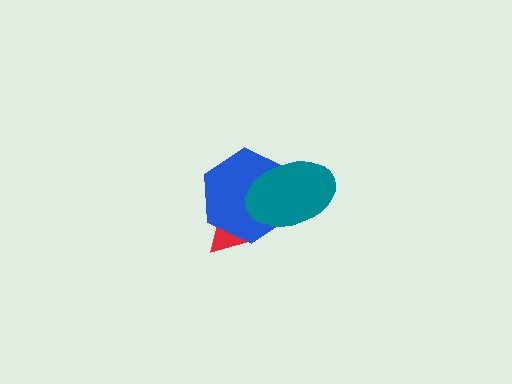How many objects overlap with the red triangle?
1 object overlaps with the red triangle.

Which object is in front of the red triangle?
The blue hexagon is in front of the red triangle.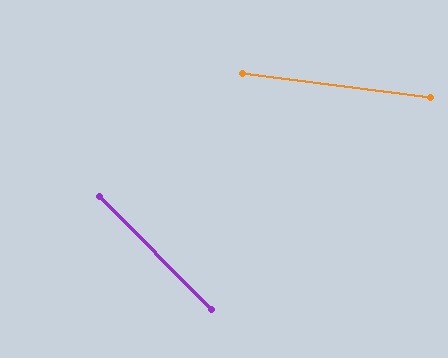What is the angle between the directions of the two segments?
Approximately 38 degrees.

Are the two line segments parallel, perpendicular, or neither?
Neither parallel nor perpendicular — they differ by about 38°.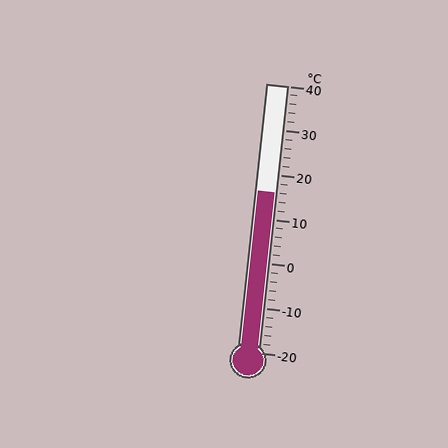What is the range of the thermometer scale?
The thermometer scale ranges from -20°C to 40°C.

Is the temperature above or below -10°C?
The temperature is above -10°C.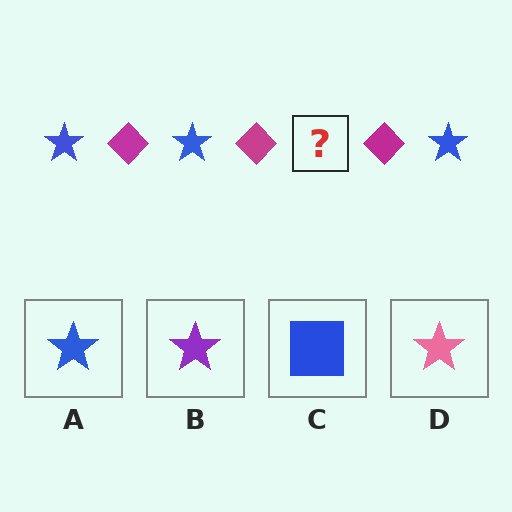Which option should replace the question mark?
Option A.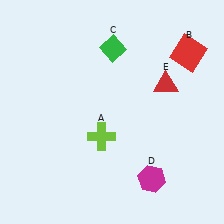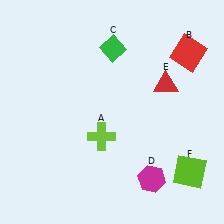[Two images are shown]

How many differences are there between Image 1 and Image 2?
There is 1 difference between the two images.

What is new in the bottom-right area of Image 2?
A lime square (F) was added in the bottom-right area of Image 2.